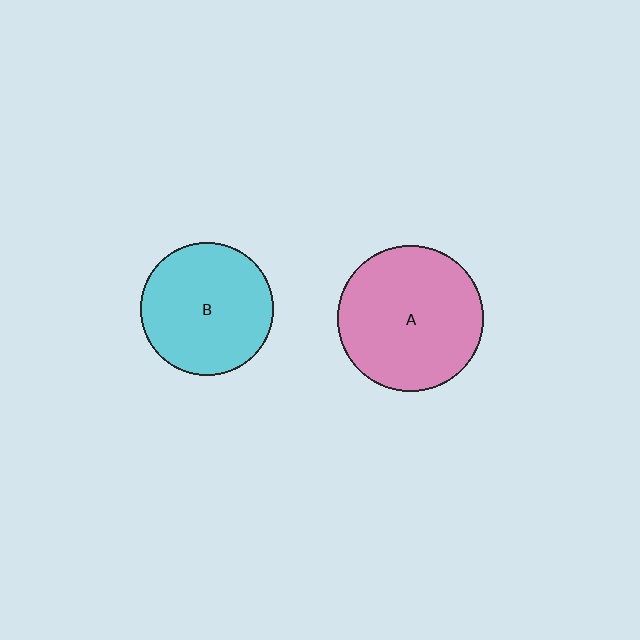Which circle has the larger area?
Circle A (pink).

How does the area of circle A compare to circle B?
Approximately 1.2 times.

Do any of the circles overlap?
No, none of the circles overlap.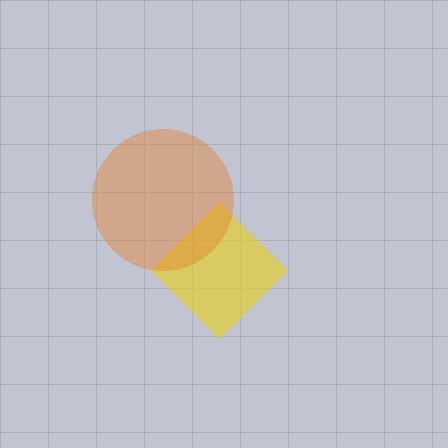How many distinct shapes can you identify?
There are 2 distinct shapes: a yellow diamond, an orange circle.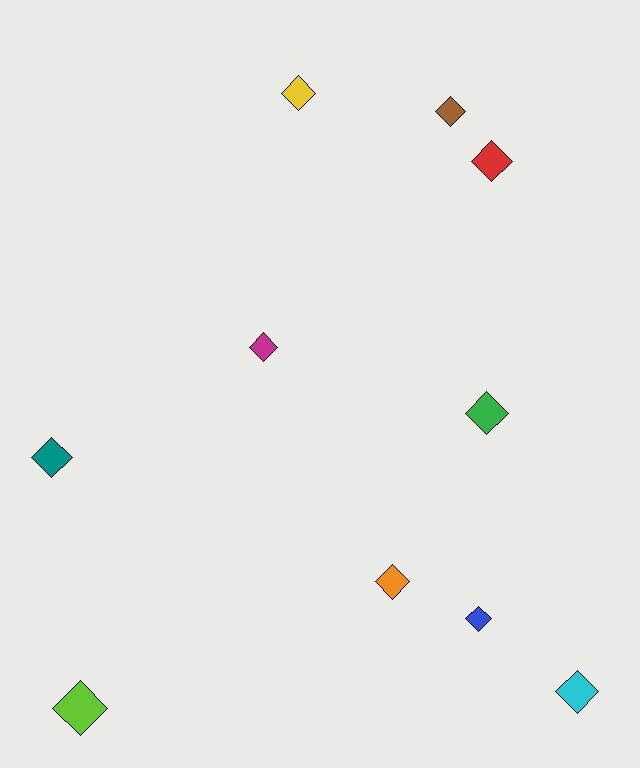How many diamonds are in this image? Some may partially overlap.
There are 10 diamonds.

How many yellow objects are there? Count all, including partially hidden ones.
There is 1 yellow object.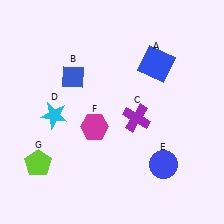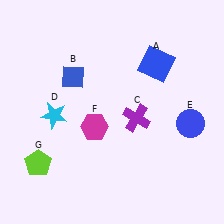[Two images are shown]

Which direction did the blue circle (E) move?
The blue circle (E) moved up.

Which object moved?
The blue circle (E) moved up.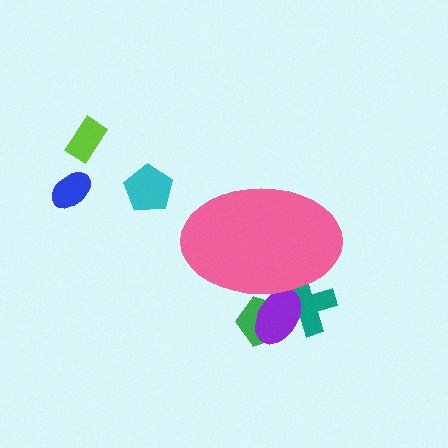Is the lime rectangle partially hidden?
No, the lime rectangle is fully visible.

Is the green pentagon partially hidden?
Yes, the green pentagon is partially hidden behind the pink ellipse.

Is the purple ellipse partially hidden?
Yes, the purple ellipse is partially hidden behind the pink ellipse.